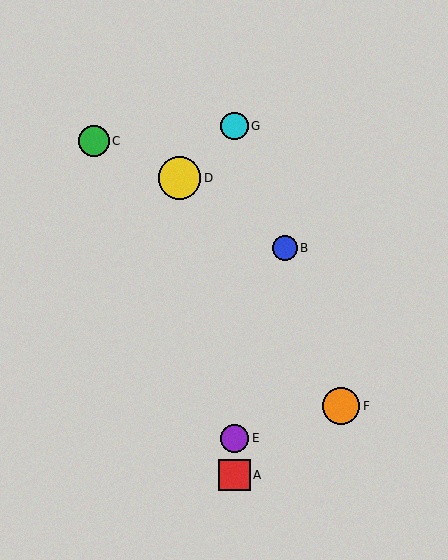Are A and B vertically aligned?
No, A is at x≈235 and B is at x≈285.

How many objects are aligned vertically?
3 objects (A, E, G) are aligned vertically.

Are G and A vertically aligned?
Yes, both are at x≈235.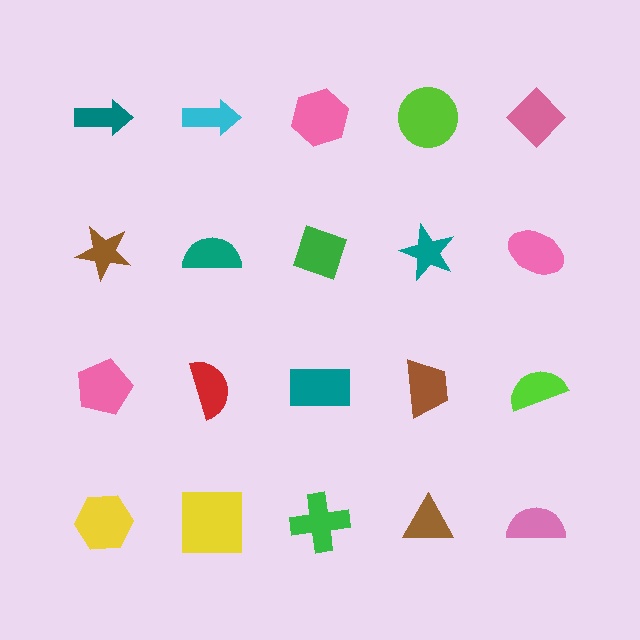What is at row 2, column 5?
A pink ellipse.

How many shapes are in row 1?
5 shapes.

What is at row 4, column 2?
A yellow square.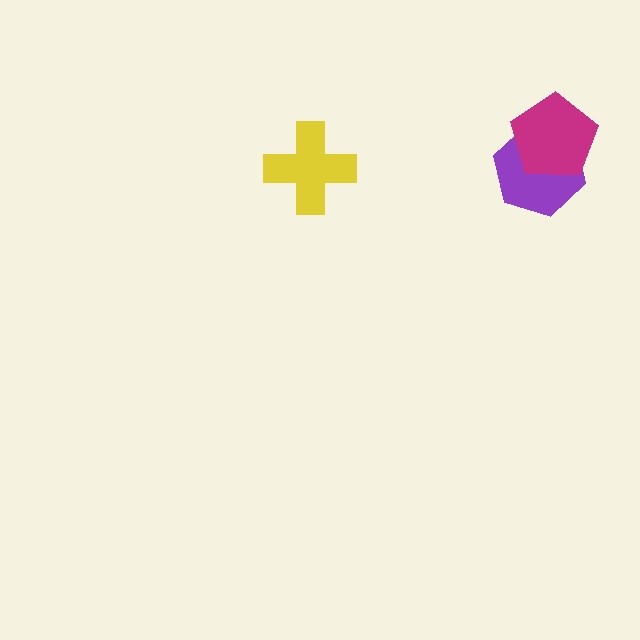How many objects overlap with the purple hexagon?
1 object overlaps with the purple hexagon.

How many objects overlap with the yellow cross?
0 objects overlap with the yellow cross.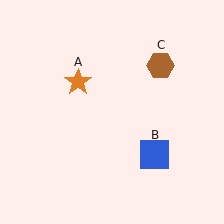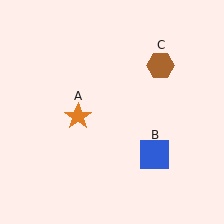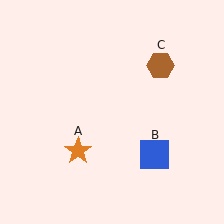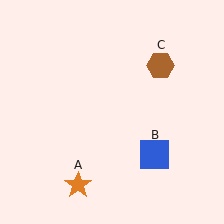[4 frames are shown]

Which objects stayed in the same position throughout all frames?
Blue square (object B) and brown hexagon (object C) remained stationary.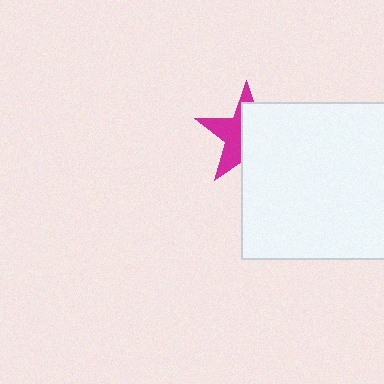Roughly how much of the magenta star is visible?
A small part of it is visible (roughly 44%).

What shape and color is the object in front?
The object in front is a white square.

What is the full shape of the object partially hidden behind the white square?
The partially hidden object is a magenta star.